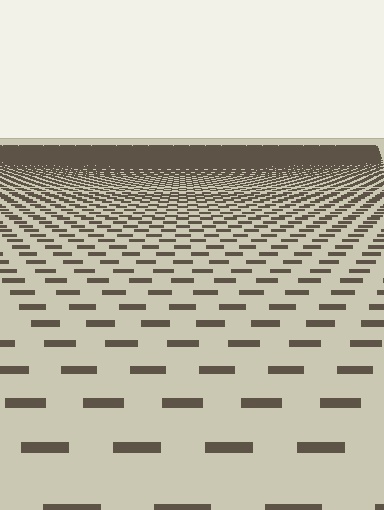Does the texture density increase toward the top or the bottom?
Density increases toward the top.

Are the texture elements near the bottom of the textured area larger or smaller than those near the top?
Larger. Near the bottom, elements are closer to the viewer and appear at a bigger on-screen size.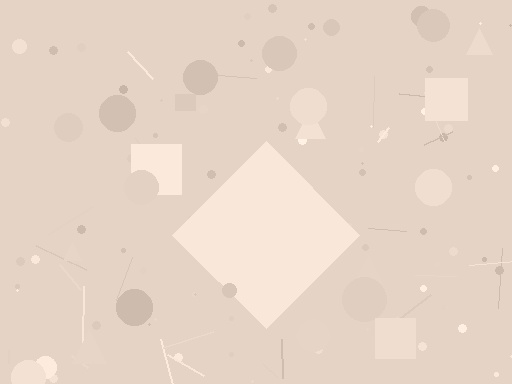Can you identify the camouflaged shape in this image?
The camouflaged shape is a diamond.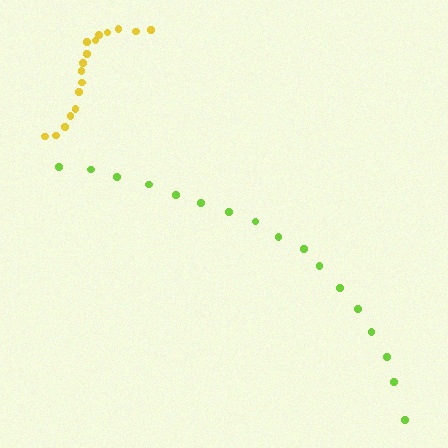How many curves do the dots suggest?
There are 2 distinct paths.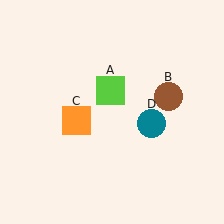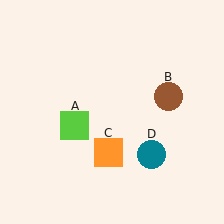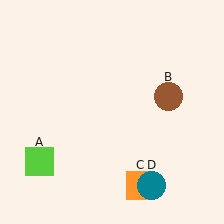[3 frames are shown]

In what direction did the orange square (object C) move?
The orange square (object C) moved down and to the right.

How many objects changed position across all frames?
3 objects changed position: lime square (object A), orange square (object C), teal circle (object D).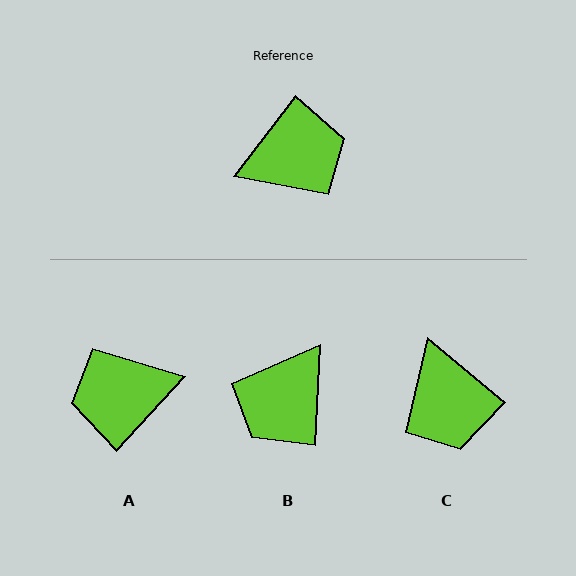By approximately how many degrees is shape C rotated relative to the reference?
Approximately 92 degrees clockwise.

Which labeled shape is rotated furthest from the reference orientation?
A, about 175 degrees away.